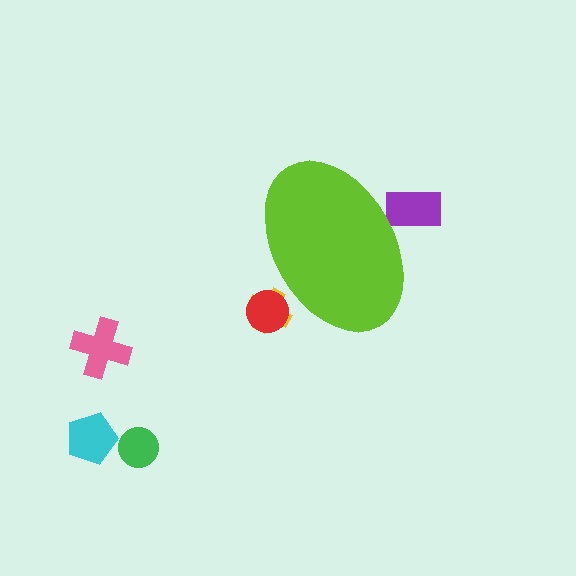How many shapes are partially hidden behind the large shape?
3 shapes are partially hidden.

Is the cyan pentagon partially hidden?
No, the cyan pentagon is fully visible.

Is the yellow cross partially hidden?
Yes, the yellow cross is partially hidden behind the lime ellipse.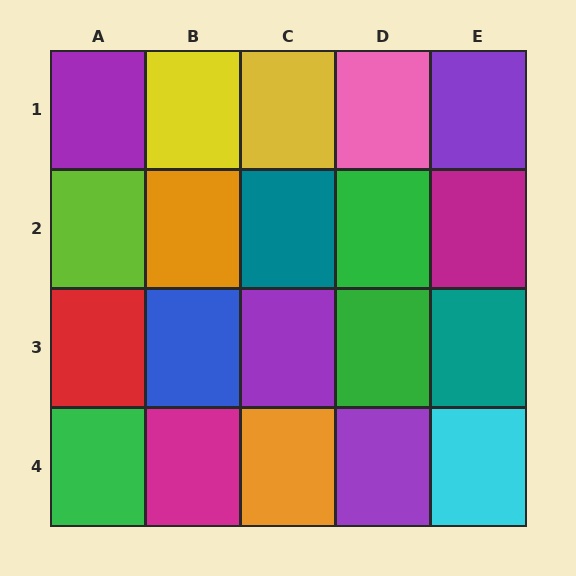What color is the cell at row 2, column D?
Green.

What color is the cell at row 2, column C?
Teal.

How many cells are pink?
1 cell is pink.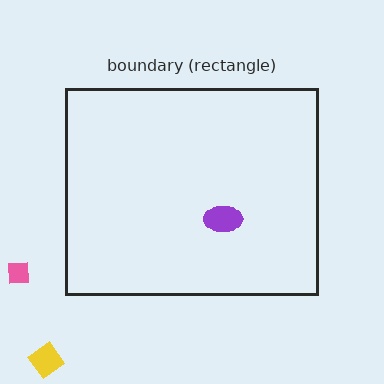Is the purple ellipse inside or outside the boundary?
Inside.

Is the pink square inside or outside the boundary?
Outside.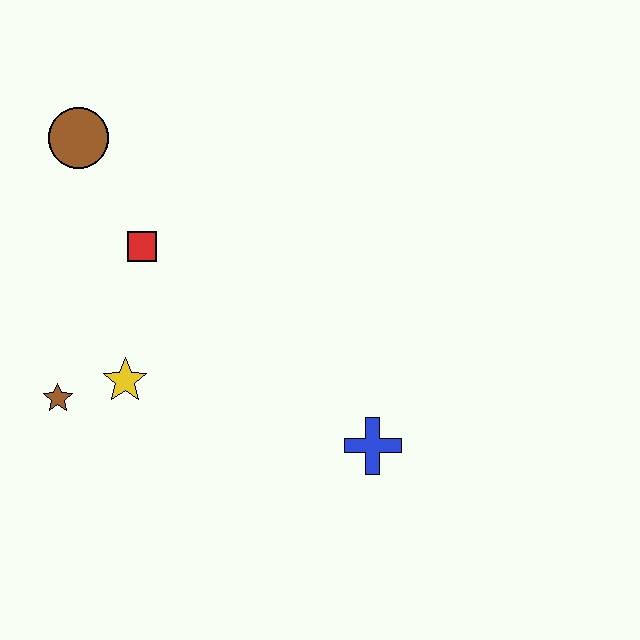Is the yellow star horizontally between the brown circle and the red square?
Yes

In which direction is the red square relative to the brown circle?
The red square is below the brown circle.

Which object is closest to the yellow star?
The brown star is closest to the yellow star.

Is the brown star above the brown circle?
No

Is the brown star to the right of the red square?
No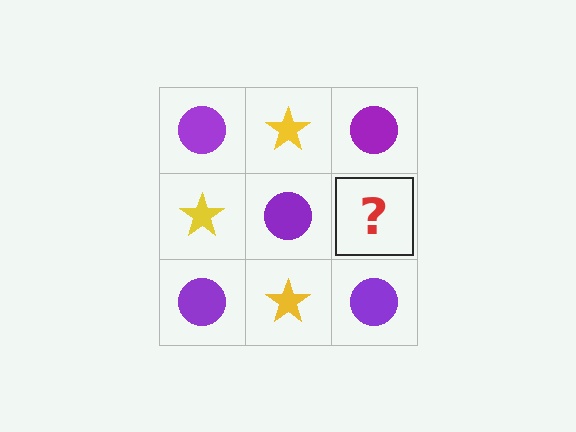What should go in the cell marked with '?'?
The missing cell should contain a yellow star.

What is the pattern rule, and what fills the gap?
The rule is that it alternates purple circle and yellow star in a checkerboard pattern. The gap should be filled with a yellow star.